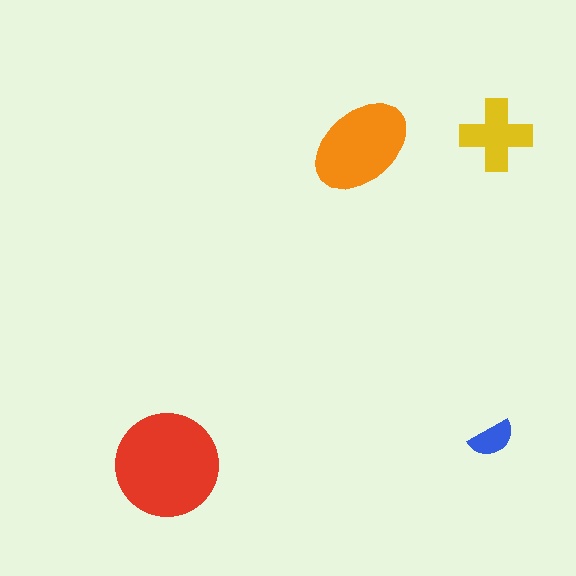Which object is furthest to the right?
The yellow cross is rightmost.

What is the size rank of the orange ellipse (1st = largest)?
2nd.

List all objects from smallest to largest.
The blue semicircle, the yellow cross, the orange ellipse, the red circle.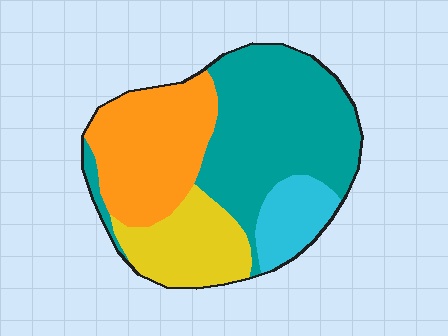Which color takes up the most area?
Teal, at roughly 45%.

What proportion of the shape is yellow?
Yellow covers roughly 20% of the shape.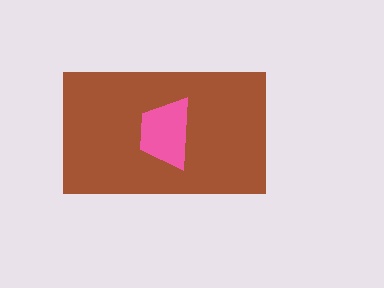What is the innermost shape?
The pink trapezoid.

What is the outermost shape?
The brown rectangle.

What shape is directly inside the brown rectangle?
The pink trapezoid.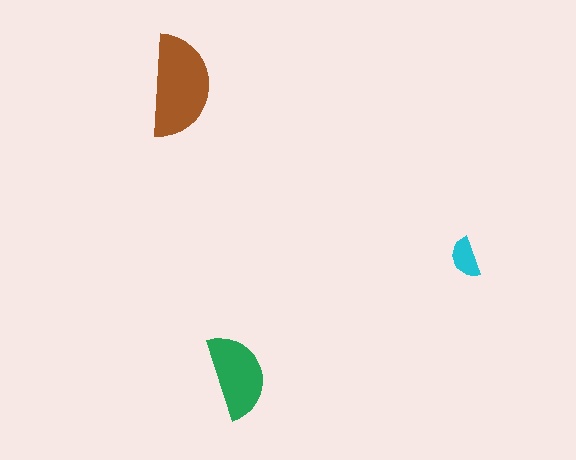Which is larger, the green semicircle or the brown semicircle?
The brown one.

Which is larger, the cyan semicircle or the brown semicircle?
The brown one.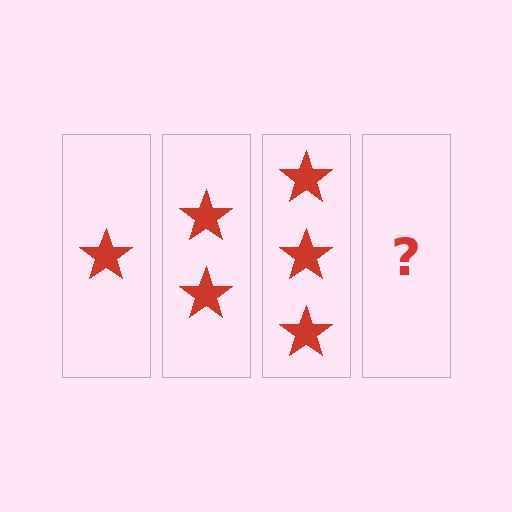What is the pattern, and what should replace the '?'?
The pattern is that each step adds one more star. The '?' should be 4 stars.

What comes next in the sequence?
The next element should be 4 stars.